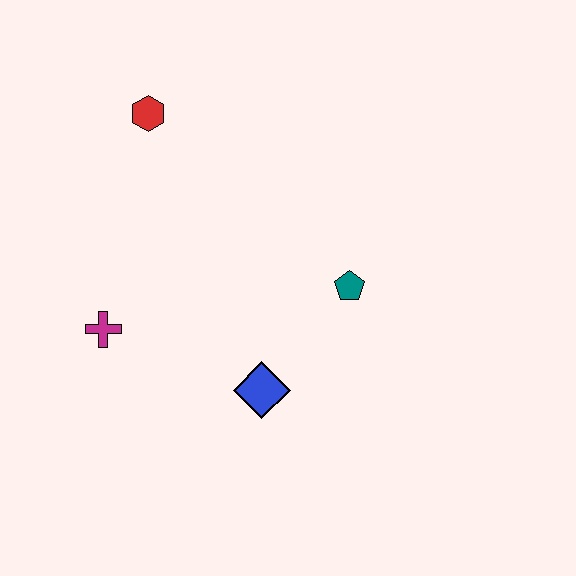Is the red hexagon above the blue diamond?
Yes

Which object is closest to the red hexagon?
The magenta cross is closest to the red hexagon.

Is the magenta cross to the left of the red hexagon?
Yes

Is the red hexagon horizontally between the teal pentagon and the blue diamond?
No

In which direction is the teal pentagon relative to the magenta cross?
The teal pentagon is to the right of the magenta cross.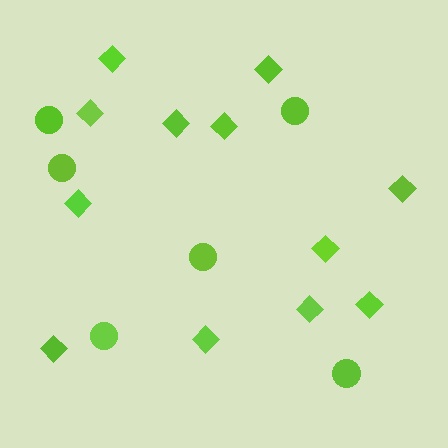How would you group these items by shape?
There are 2 groups: one group of diamonds (12) and one group of circles (6).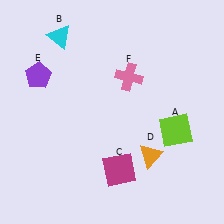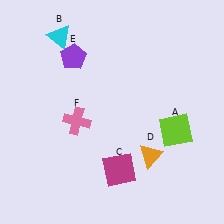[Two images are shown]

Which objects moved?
The objects that moved are: the purple pentagon (E), the pink cross (F).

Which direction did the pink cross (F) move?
The pink cross (F) moved left.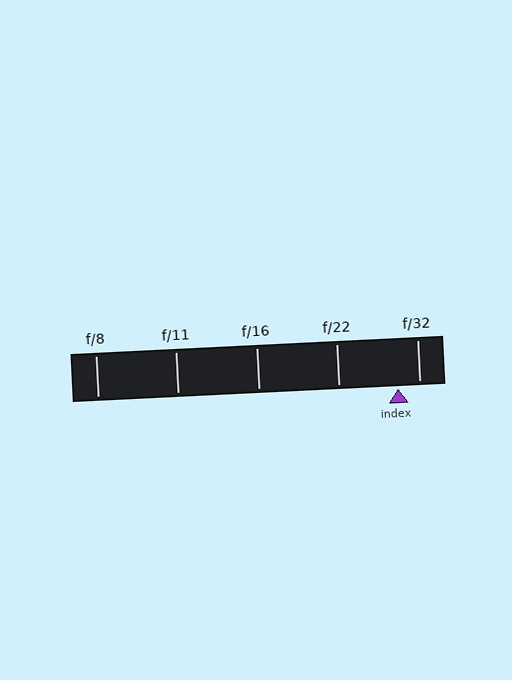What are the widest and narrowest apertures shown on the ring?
The widest aperture shown is f/8 and the narrowest is f/32.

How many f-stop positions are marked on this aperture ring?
There are 5 f-stop positions marked.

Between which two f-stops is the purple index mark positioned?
The index mark is between f/22 and f/32.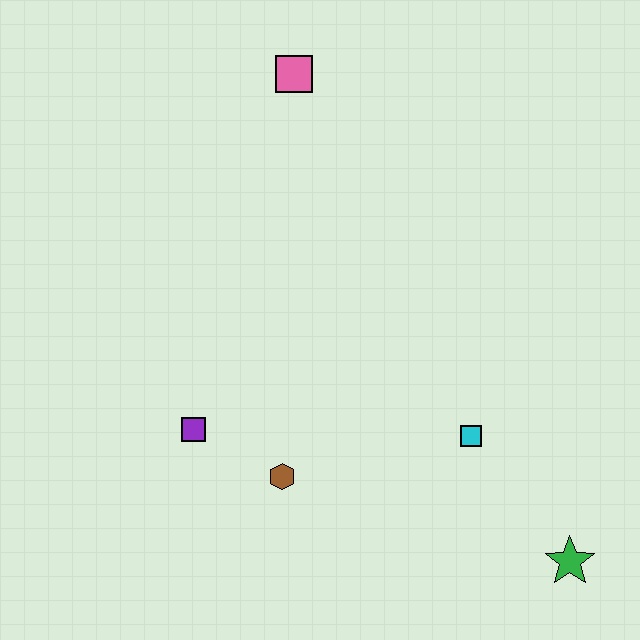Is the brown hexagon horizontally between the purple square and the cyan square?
Yes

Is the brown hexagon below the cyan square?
Yes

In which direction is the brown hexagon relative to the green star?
The brown hexagon is to the left of the green star.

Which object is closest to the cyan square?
The green star is closest to the cyan square.